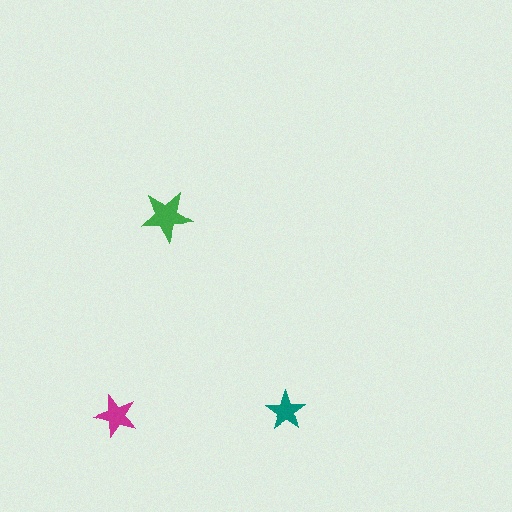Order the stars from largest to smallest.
the green one, the magenta one, the teal one.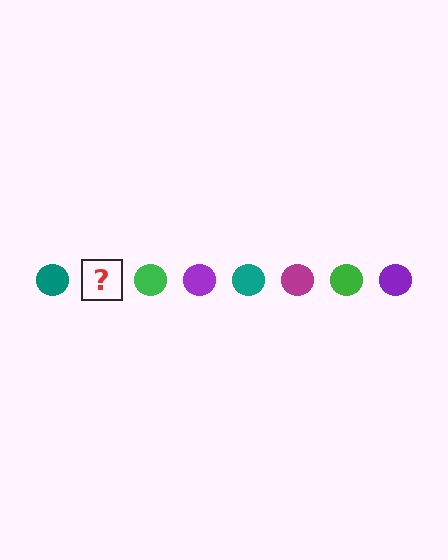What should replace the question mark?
The question mark should be replaced with a magenta circle.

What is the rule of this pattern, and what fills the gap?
The rule is that the pattern cycles through teal, magenta, green, purple circles. The gap should be filled with a magenta circle.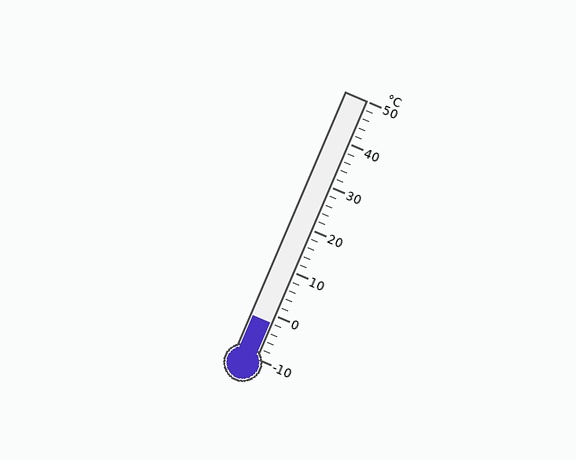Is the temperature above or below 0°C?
The temperature is below 0°C.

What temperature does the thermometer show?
The thermometer shows approximately -2°C.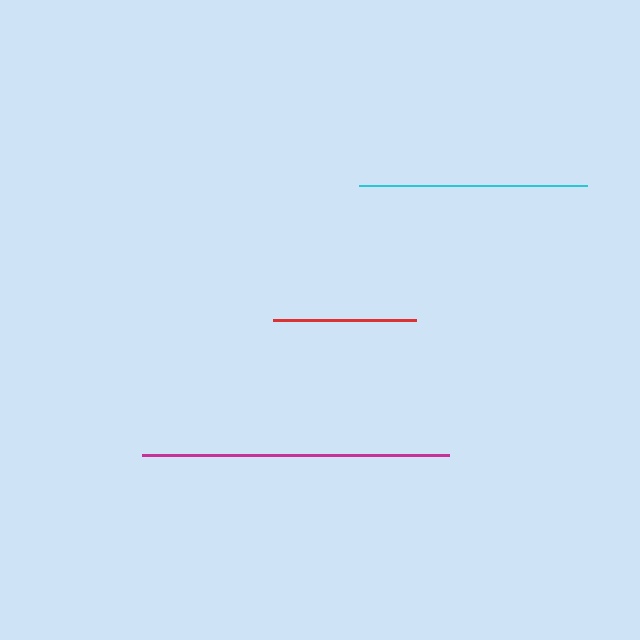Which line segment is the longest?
The magenta line is the longest at approximately 307 pixels.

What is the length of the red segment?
The red segment is approximately 143 pixels long.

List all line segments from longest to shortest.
From longest to shortest: magenta, cyan, red.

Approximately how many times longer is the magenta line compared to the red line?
The magenta line is approximately 2.1 times the length of the red line.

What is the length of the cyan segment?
The cyan segment is approximately 227 pixels long.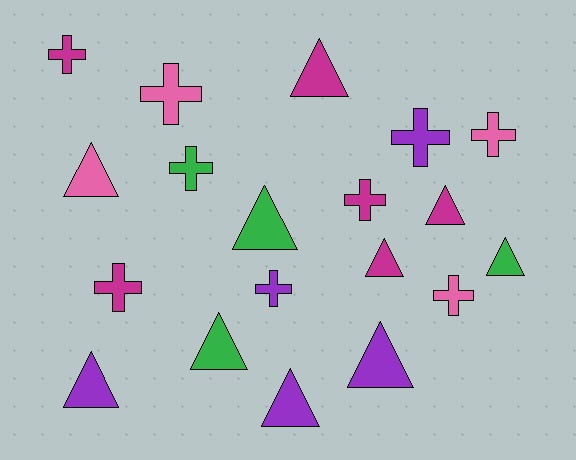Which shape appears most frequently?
Triangle, with 10 objects.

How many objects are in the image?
There are 19 objects.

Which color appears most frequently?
Magenta, with 6 objects.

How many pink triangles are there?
There is 1 pink triangle.